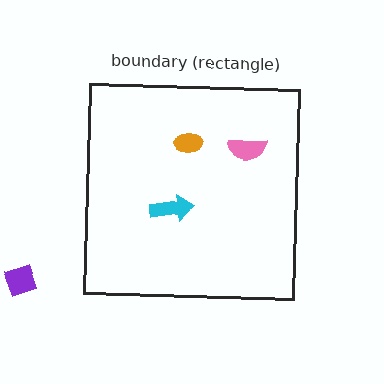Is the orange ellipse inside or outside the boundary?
Inside.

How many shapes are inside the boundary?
3 inside, 1 outside.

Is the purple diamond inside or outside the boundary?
Outside.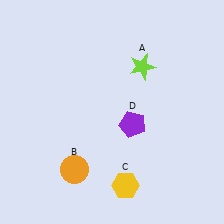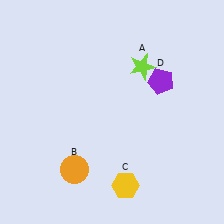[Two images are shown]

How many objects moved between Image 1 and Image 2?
1 object moved between the two images.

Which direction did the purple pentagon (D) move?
The purple pentagon (D) moved up.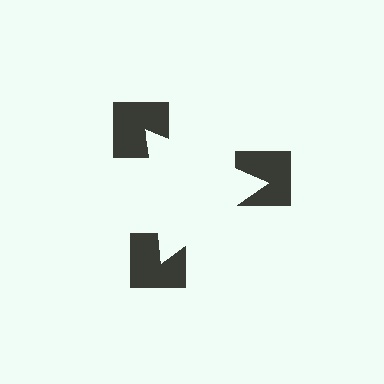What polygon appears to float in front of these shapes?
An illusory triangle — its edges are inferred from the aligned wedge cuts in the notched squares, not physically drawn.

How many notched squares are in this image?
There are 3 — one at each vertex of the illusory triangle.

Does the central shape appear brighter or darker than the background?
It typically appears slightly brighter than the background, even though no actual brightness change is drawn.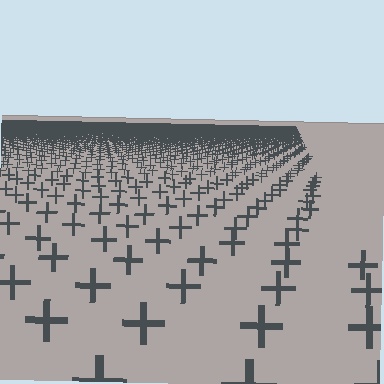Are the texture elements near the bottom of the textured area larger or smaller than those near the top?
Larger. Near the bottom, elements are closer to the viewer and appear at a bigger on-screen size.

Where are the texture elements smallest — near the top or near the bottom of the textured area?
Near the top.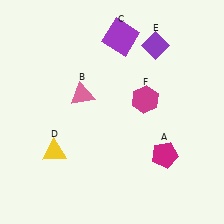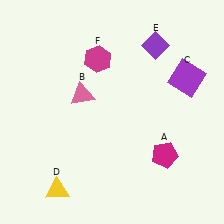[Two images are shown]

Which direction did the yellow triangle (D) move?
The yellow triangle (D) moved down.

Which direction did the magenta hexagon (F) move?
The magenta hexagon (F) moved left.